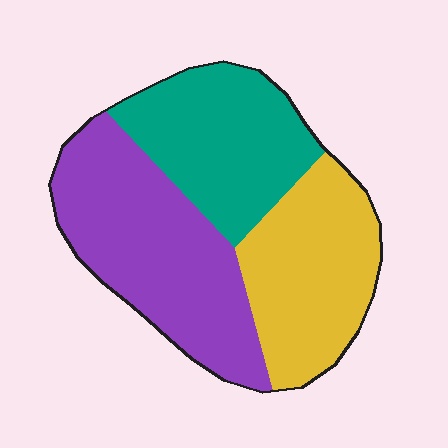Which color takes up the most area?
Purple, at roughly 40%.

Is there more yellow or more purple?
Purple.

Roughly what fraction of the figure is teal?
Teal covers about 30% of the figure.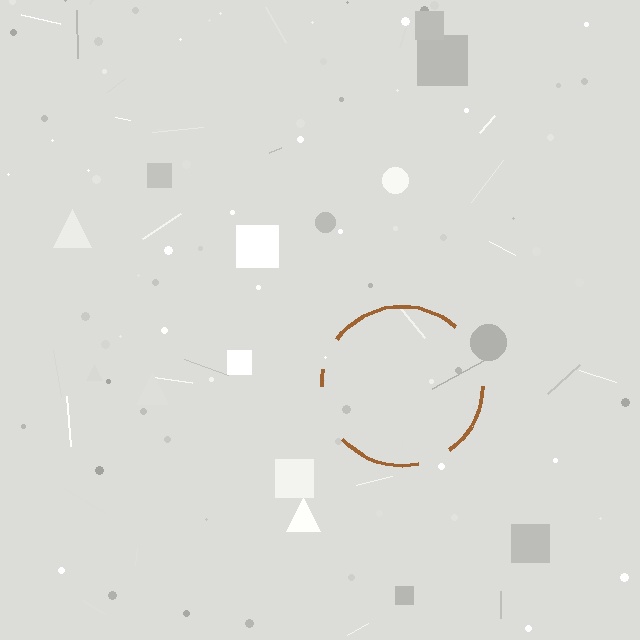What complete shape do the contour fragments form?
The contour fragments form a circle.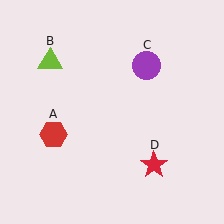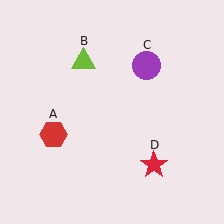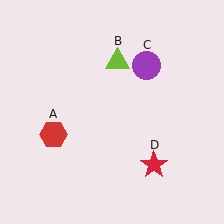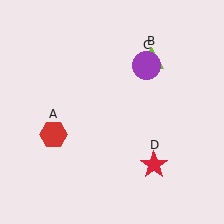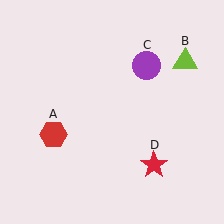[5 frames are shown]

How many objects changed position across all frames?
1 object changed position: lime triangle (object B).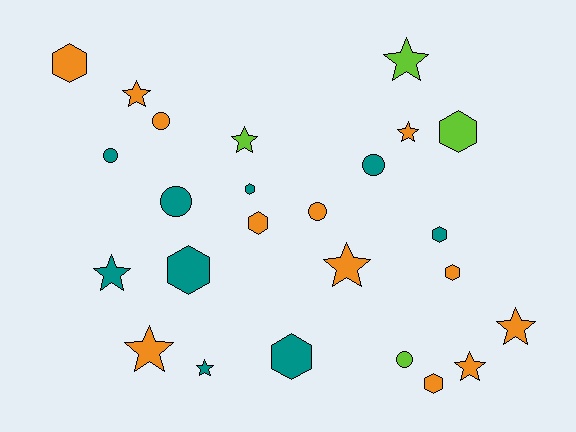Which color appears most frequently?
Orange, with 12 objects.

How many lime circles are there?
There is 1 lime circle.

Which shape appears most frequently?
Star, with 10 objects.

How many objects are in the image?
There are 25 objects.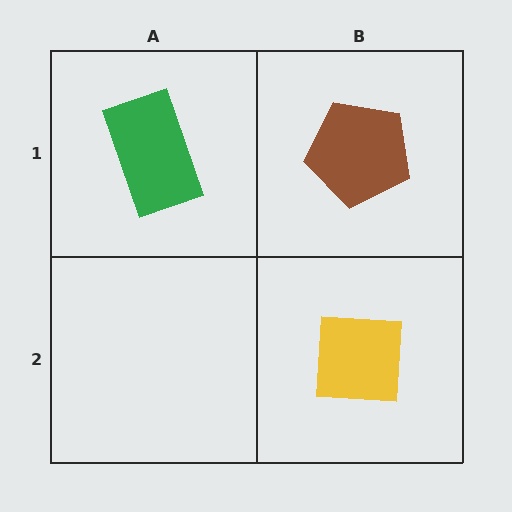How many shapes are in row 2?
1 shape.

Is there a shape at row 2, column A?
No, that cell is empty.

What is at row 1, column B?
A brown pentagon.